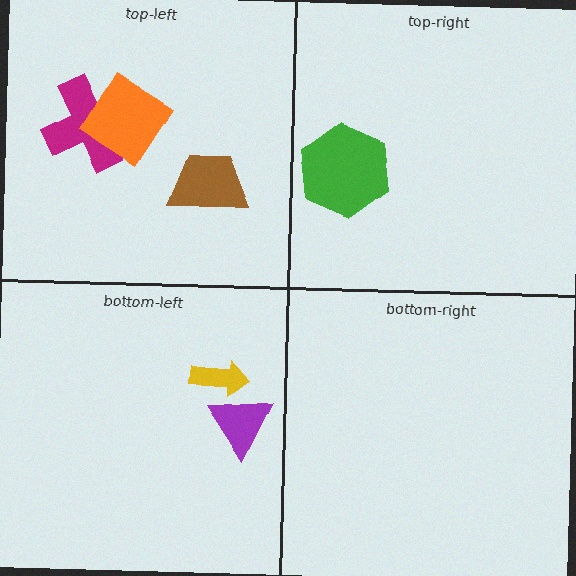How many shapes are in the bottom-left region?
2.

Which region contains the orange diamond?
The top-left region.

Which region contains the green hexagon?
The top-right region.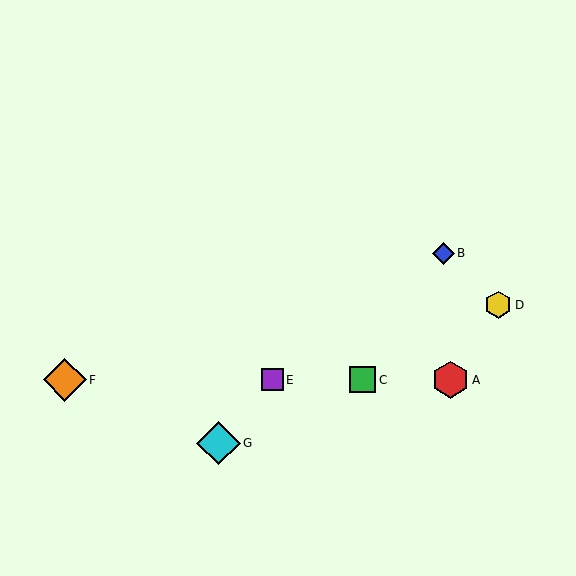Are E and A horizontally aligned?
Yes, both are at y≈380.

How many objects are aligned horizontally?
4 objects (A, C, E, F) are aligned horizontally.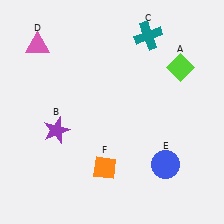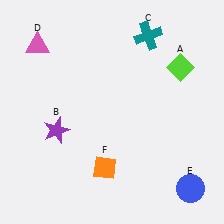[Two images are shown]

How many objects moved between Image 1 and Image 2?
1 object moved between the two images.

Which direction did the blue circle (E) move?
The blue circle (E) moved down.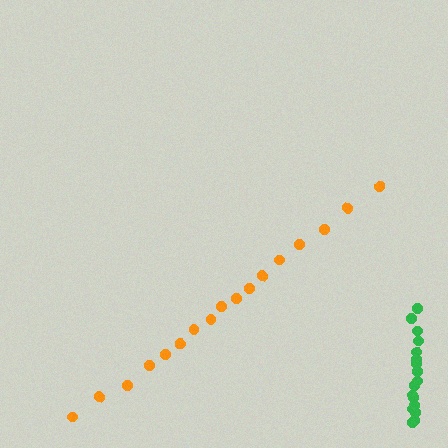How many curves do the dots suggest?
There are 2 distinct paths.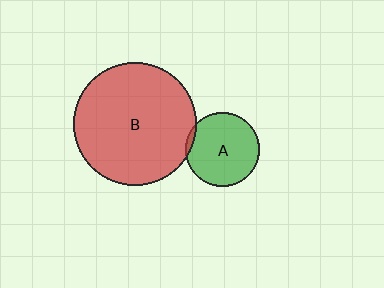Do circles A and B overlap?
Yes.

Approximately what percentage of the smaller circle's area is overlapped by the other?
Approximately 5%.